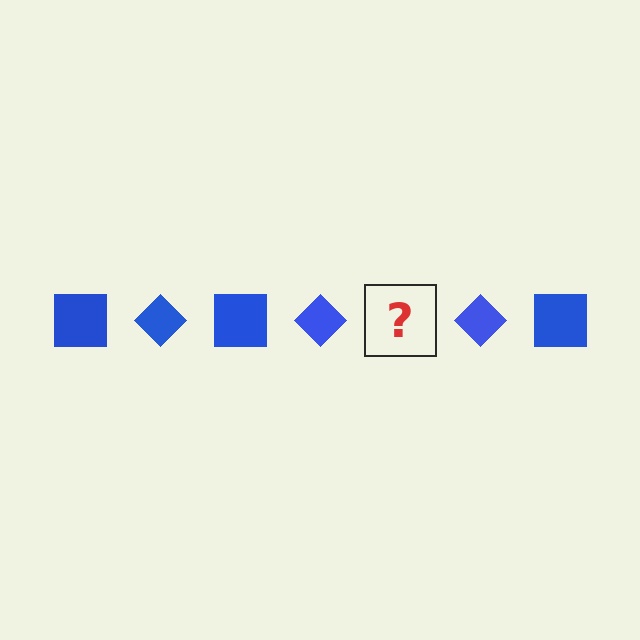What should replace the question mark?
The question mark should be replaced with a blue square.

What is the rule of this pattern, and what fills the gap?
The rule is that the pattern cycles through square, diamond shapes in blue. The gap should be filled with a blue square.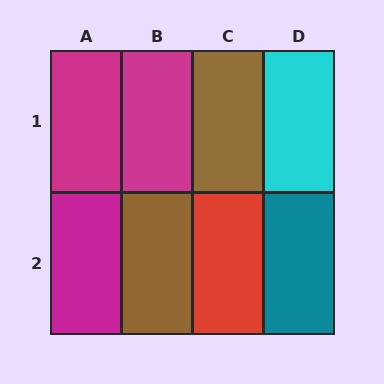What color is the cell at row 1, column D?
Cyan.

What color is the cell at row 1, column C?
Brown.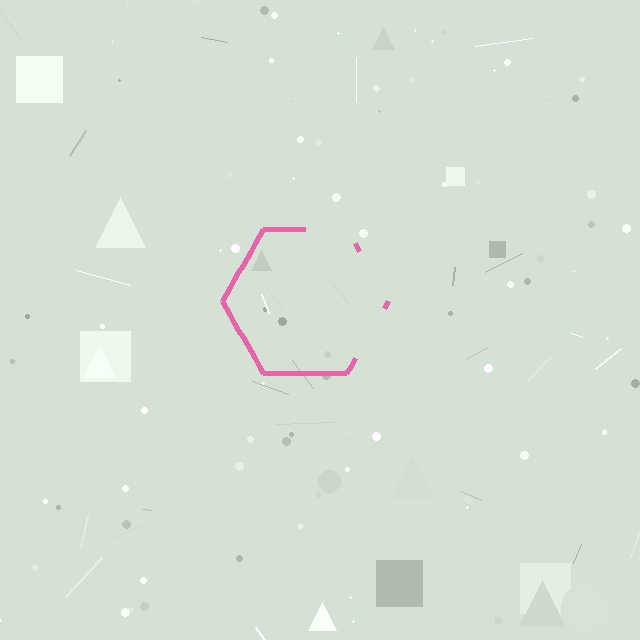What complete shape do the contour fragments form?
The contour fragments form a hexagon.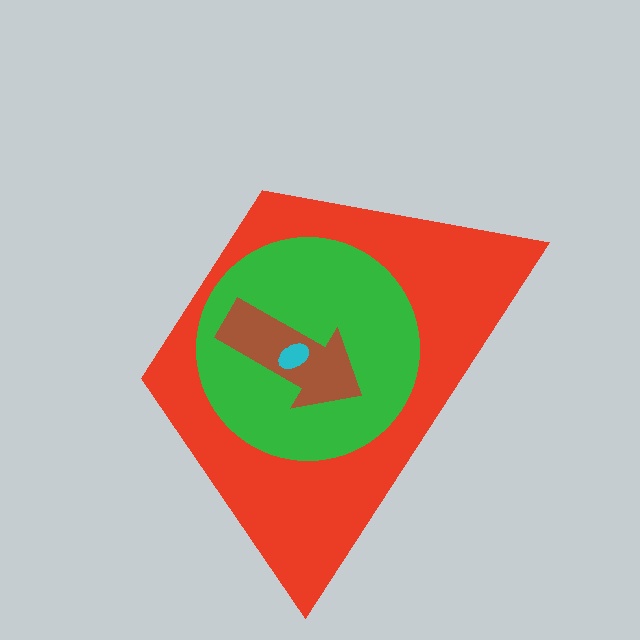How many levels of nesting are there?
4.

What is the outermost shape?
The red trapezoid.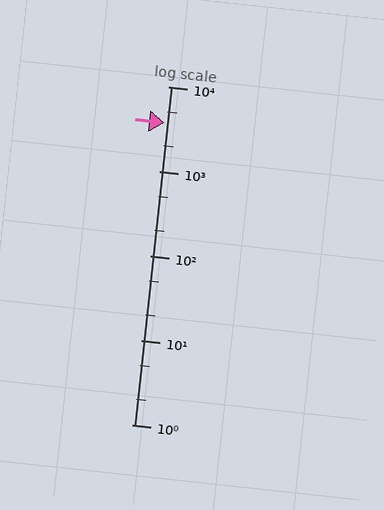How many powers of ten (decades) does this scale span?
The scale spans 4 decades, from 1 to 10000.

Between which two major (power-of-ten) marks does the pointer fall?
The pointer is between 1000 and 10000.